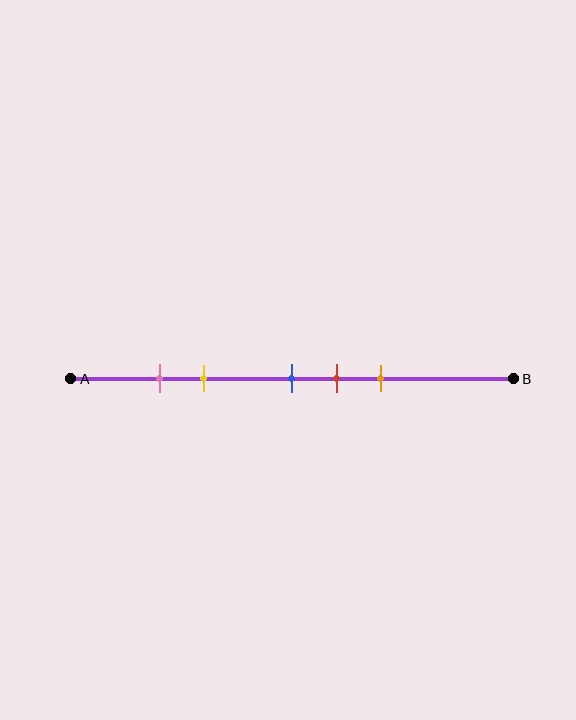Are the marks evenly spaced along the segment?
No, the marks are not evenly spaced.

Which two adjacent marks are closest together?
The pink and yellow marks are the closest adjacent pair.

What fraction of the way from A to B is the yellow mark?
The yellow mark is approximately 30% (0.3) of the way from A to B.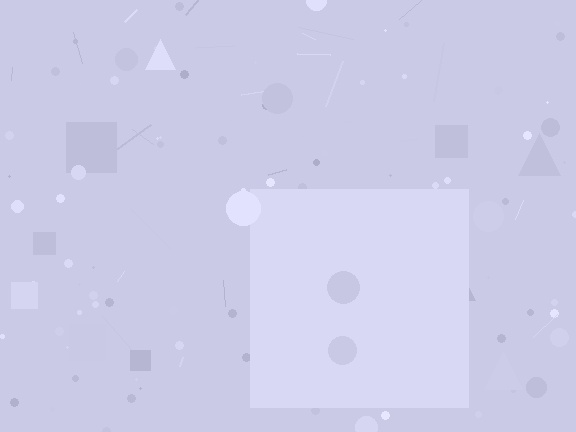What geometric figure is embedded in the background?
A square is embedded in the background.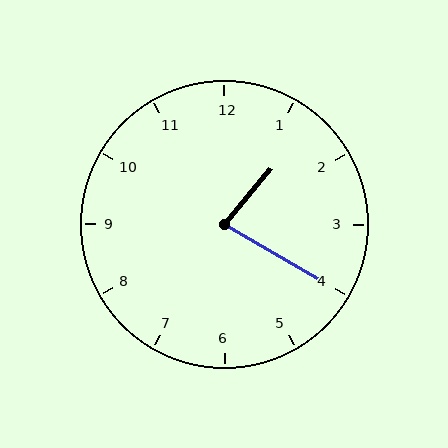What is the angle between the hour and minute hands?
Approximately 80 degrees.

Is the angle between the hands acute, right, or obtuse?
It is acute.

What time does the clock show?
1:20.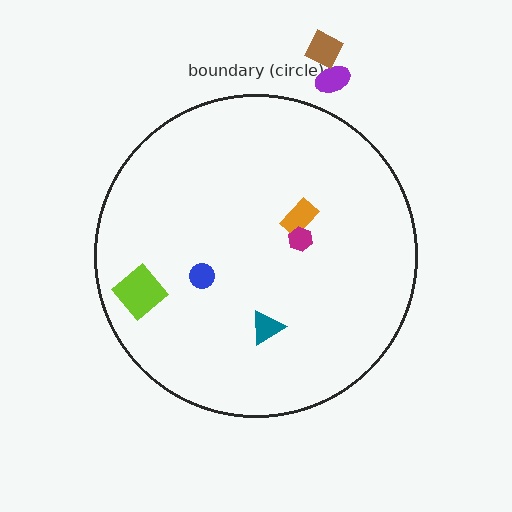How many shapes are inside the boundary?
5 inside, 2 outside.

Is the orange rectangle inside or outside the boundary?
Inside.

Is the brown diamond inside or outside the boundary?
Outside.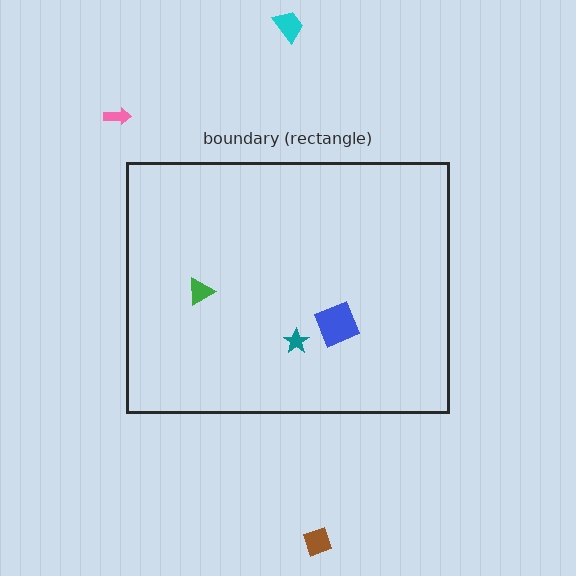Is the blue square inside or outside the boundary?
Inside.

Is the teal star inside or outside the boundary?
Inside.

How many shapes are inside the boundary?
3 inside, 3 outside.